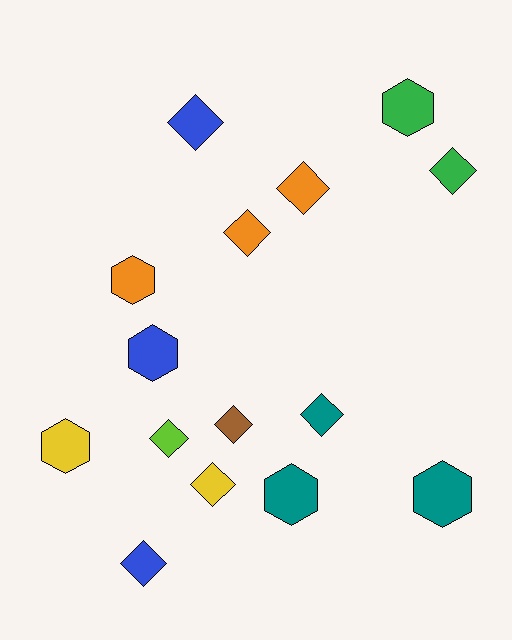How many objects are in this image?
There are 15 objects.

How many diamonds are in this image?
There are 9 diamonds.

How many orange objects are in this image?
There are 3 orange objects.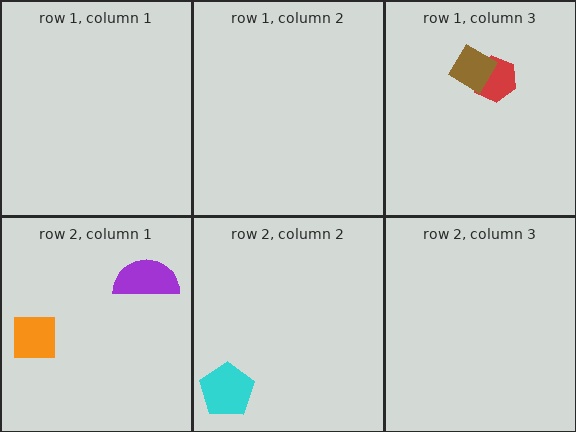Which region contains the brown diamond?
The row 1, column 3 region.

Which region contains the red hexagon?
The row 1, column 3 region.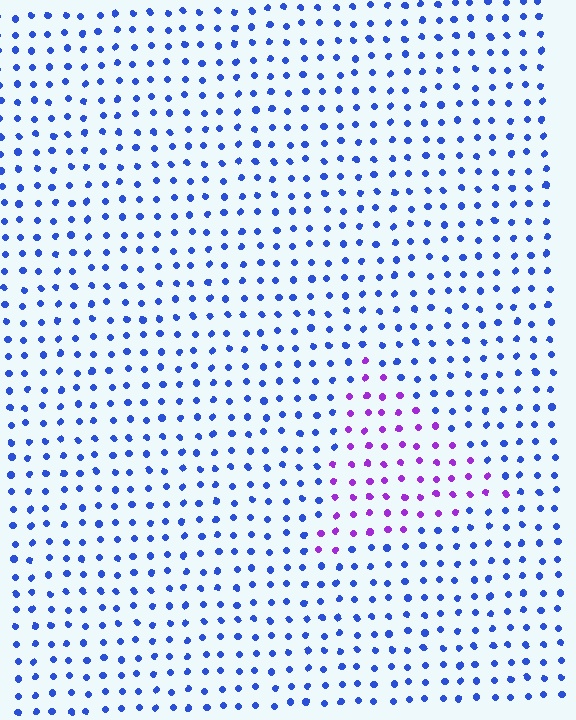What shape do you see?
I see a triangle.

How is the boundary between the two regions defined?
The boundary is defined purely by a slight shift in hue (about 56 degrees). Spacing, size, and orientation are identical on both sides.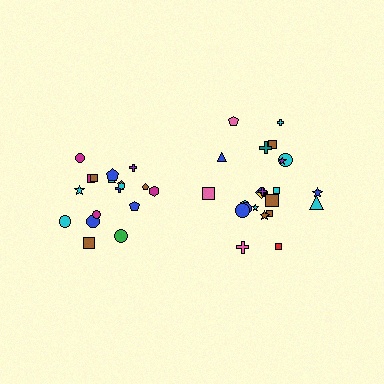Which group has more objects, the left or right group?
The right group.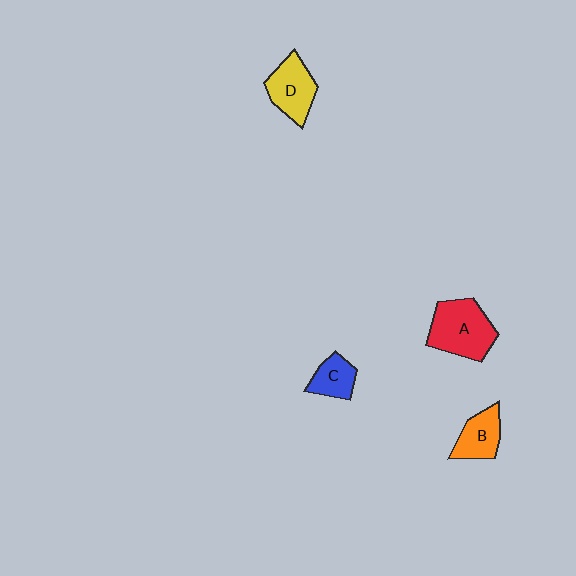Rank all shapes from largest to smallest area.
From largest to smallest: A (red), D (yellow), B (orange), C (blue).